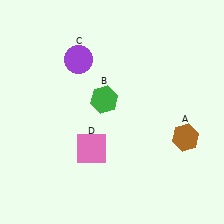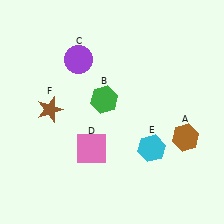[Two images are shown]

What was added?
A cyan hexagon (E), a brown star (F) were added in Image 2.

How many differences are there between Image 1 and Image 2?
There are 2 differences between the two images.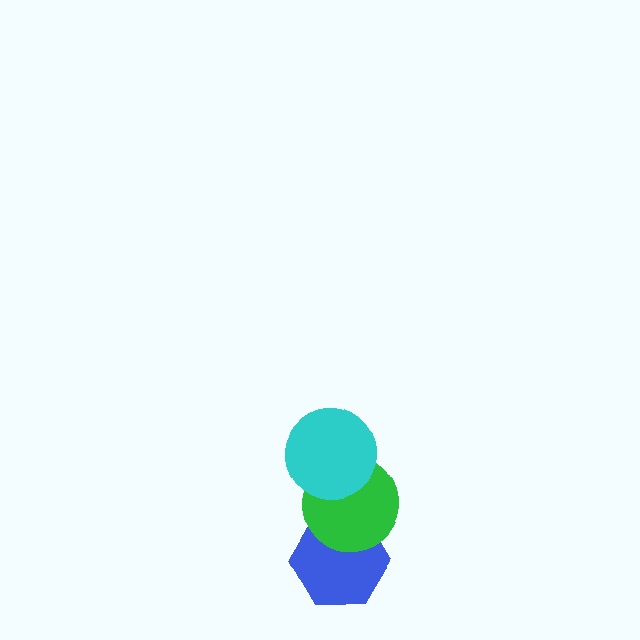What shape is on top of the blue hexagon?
The green circle is on top of the blue hexagon.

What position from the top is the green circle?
The green circle is 2nd from the top.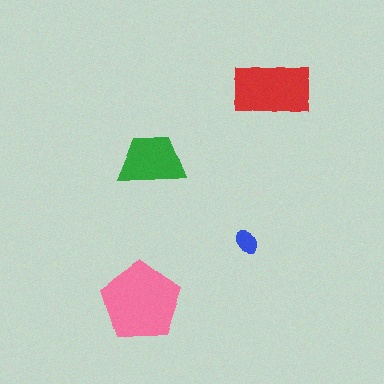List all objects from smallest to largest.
The blue ellipse, the green trapezoid, the red rectangle, the pink pentagon.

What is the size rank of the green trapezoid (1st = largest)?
3rd.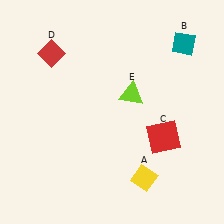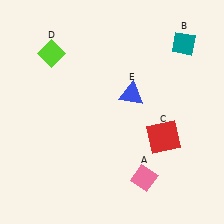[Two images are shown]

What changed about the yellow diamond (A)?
In Image 1, A is yellow. In Image 2, it changed to pink.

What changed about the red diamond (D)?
In Image 1, D is red. In Image 2, it changed to lime.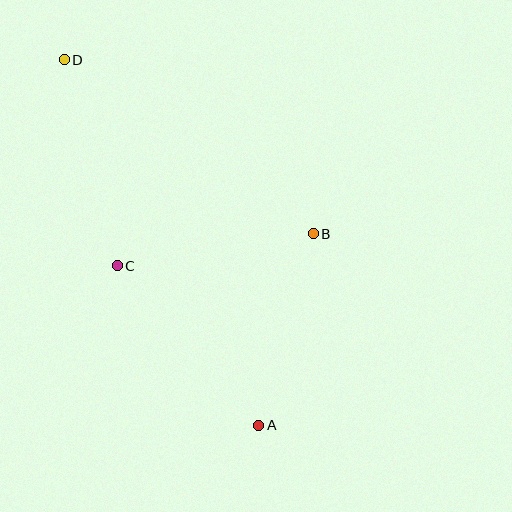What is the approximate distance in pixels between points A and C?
The distance between A and C is approximately 213 pixels.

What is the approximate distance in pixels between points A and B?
The distance between A and B is approximately 199 pixels.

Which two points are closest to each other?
Points B and C are closest to each other.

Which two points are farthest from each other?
Points A and D are farthest from each other.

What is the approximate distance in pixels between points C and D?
The distance between C and D is approximately 213 pixels.